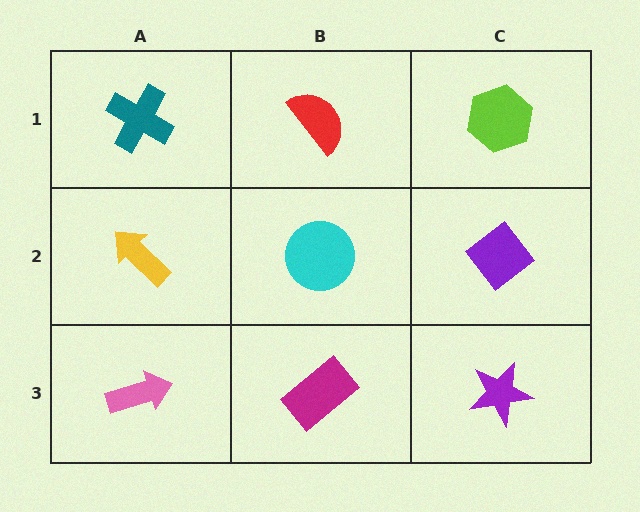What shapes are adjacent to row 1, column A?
A yellow arrow (row 2, column A), a red semicircle (row 1, column B).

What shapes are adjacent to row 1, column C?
A purple diamond (row 2, column C), a red semicircle (row 1, column B).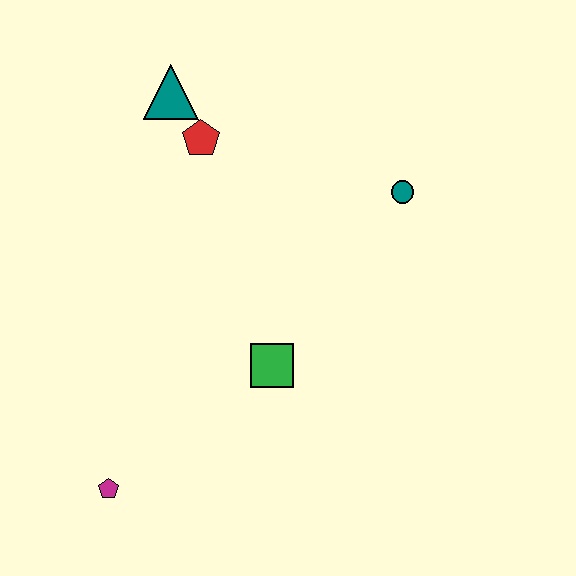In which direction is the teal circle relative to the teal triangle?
The teal circle is to the right of the teal triangle.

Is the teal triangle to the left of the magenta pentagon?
No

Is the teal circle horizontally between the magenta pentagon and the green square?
No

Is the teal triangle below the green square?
No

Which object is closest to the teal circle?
The red pentagon is closest to the teal circle.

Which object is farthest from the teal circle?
The magenta pentagon is farthest from the teal circle.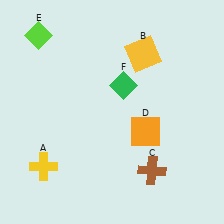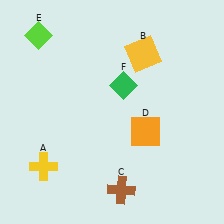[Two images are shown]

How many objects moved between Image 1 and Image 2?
1 object moved between the two images.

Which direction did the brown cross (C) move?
The brown cross (C) moved left.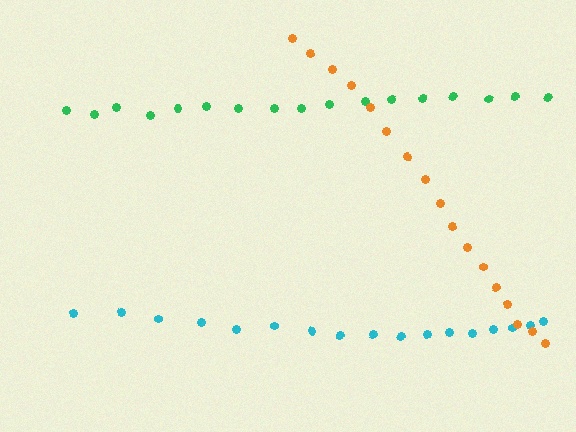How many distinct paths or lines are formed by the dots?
There are 3 distinct paths.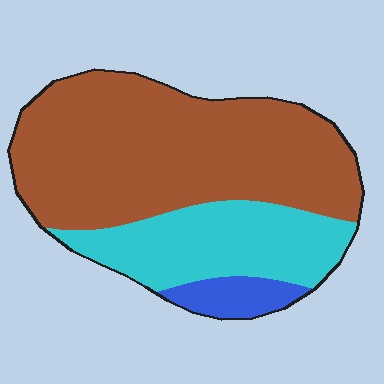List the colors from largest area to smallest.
From largest to smallest: brown, cyan, blue.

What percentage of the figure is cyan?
Cyan covers about 30% of the figure.